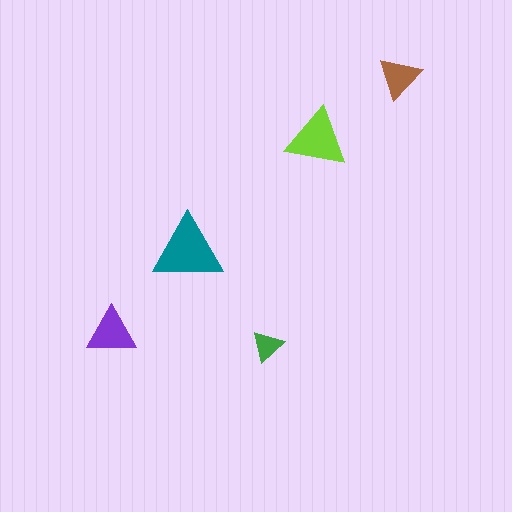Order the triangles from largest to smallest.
the teal one, the lime one, the purple one, the brown one, the green one.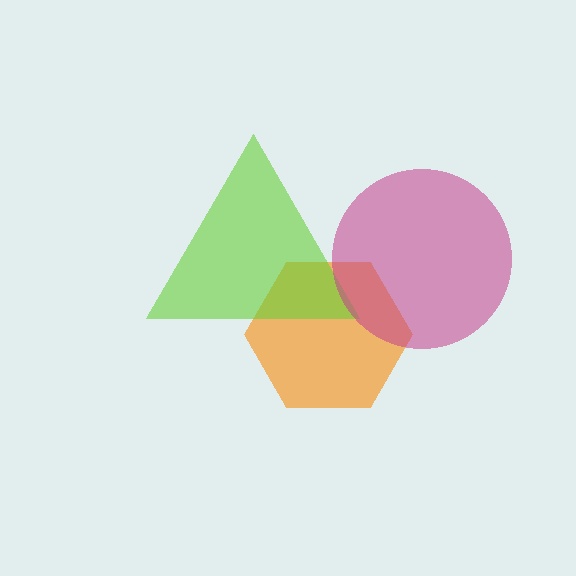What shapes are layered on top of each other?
The layered shapes are: an orange hexagon, a lime triangle, a magenta circle.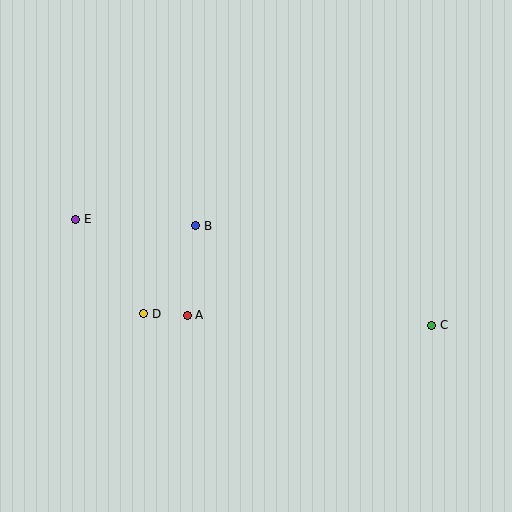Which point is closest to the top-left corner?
Point E is closest to the top-left corner.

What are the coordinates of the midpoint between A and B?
The midpoint between A and B is at (192, 271).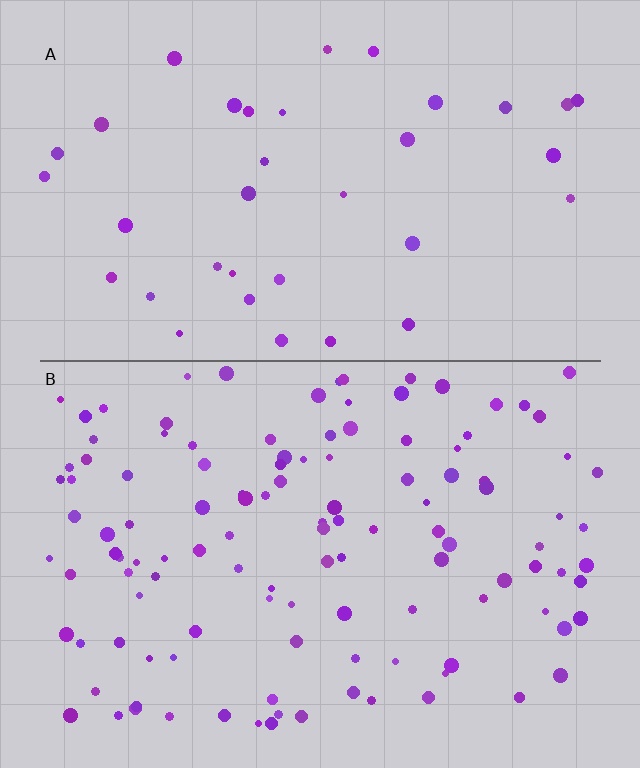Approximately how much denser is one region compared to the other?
Approximately 3.3× — region B over region A.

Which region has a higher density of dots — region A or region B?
B (the bottom).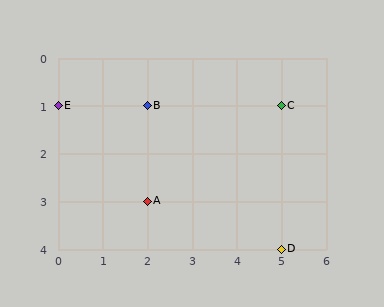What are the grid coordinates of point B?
Point B is at grid coordinates (2, 1).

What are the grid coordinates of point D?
Point D is at grid coordinates (5, 4).